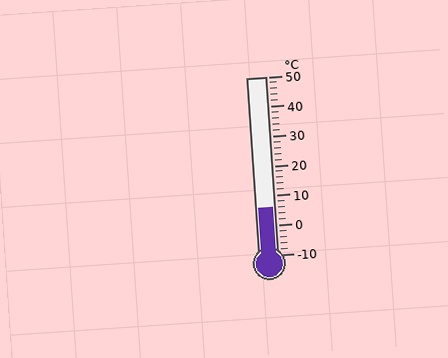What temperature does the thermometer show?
The thermometer shows approximately 6°C.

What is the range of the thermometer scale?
The thermometer scale ranges from -10°C to 50°C.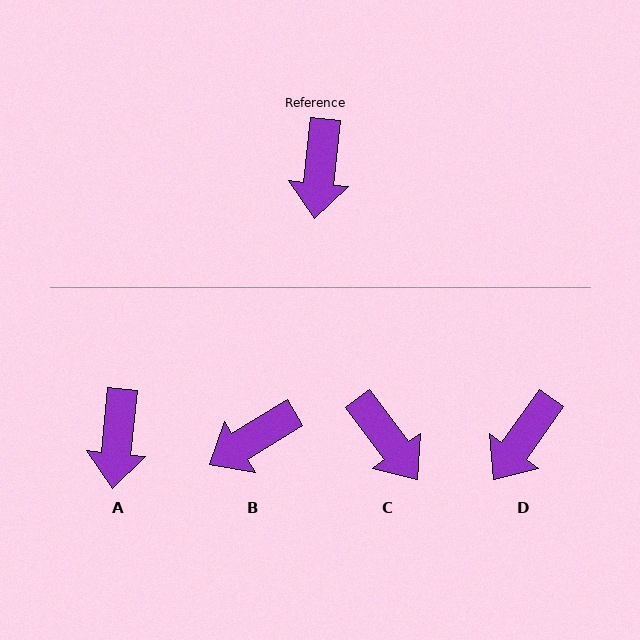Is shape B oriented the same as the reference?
No, it is off by about 53 degrees.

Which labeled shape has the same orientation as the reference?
A.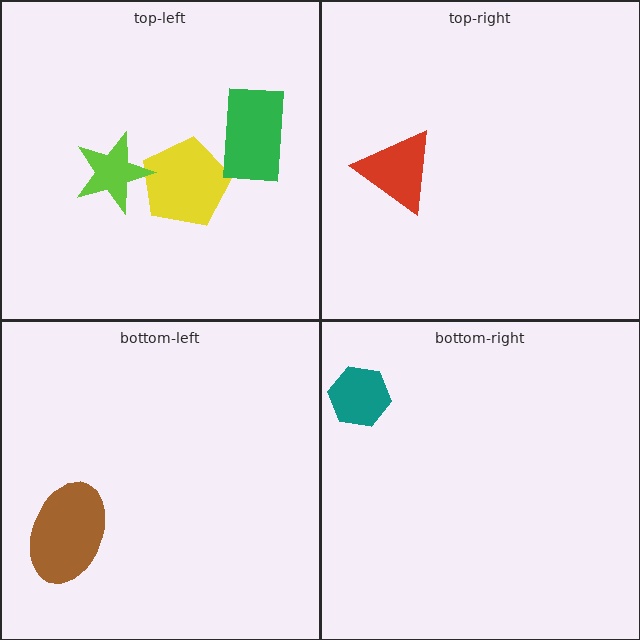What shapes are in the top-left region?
The yellow pentagon, the green rectangle, the lime star.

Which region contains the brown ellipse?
The bottom-left region.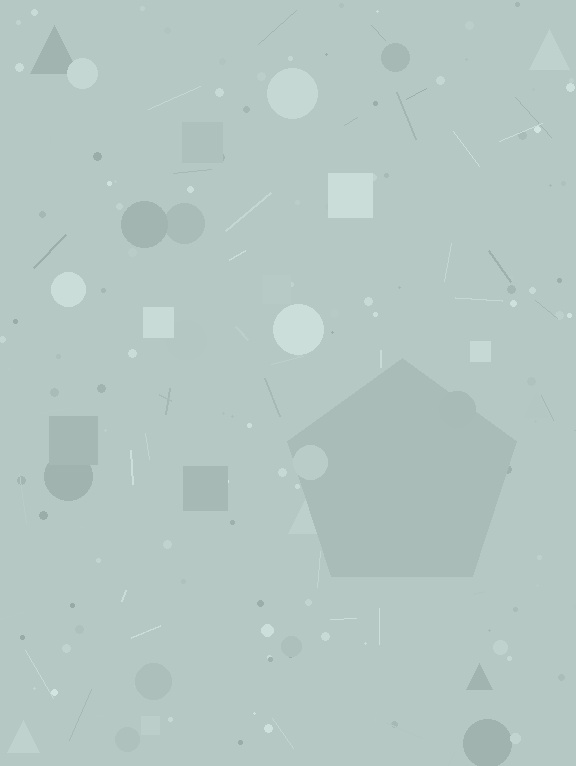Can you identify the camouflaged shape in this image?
The camouflaged shape is a pentagon.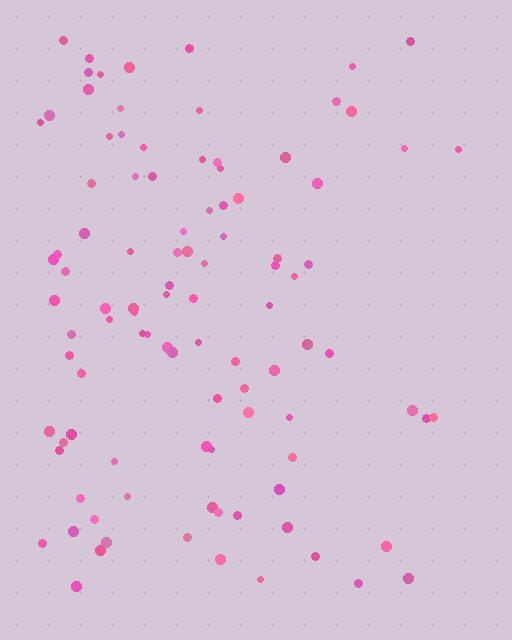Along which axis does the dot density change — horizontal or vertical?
Horizontal.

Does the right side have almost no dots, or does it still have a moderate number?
Still a moderate number, just noticeably fewer than the left.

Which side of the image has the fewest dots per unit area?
The right.